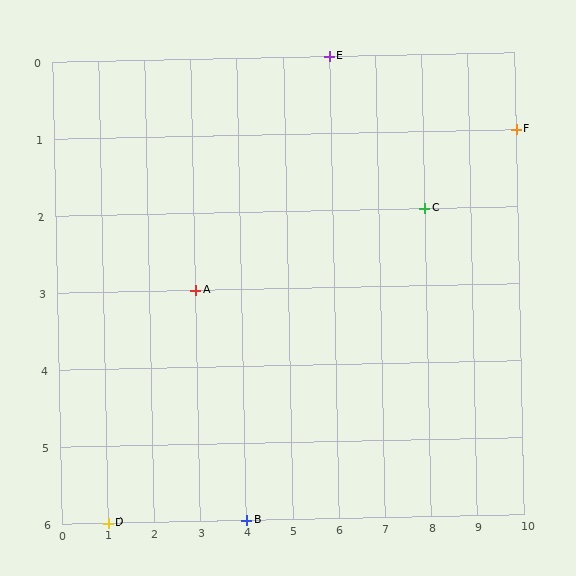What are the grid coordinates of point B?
Point B is at grid coordinates (4, 6).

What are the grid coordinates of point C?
Point C is at grid coordinates (8, 2).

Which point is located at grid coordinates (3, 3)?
Point A is at (3, 3).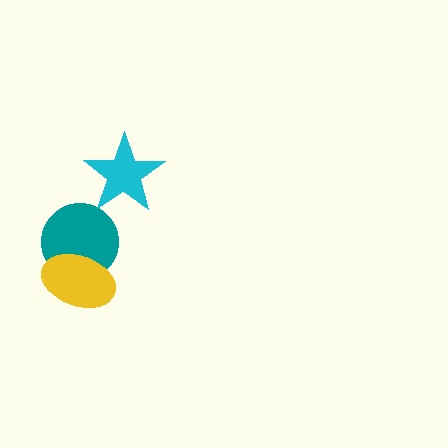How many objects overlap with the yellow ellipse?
1 object overlaps with the yellow ellipse.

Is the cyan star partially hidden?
No, no other shape covers it.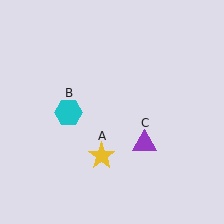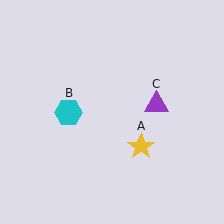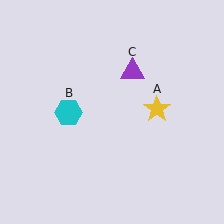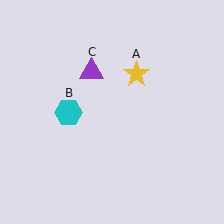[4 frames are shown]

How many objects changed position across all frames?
2 objects changed position: yellow star (object A), purple triangle (object C).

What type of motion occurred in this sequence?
The yellow star (object A), purple triangle (object C) rotated counterclockwise around the center of the scene.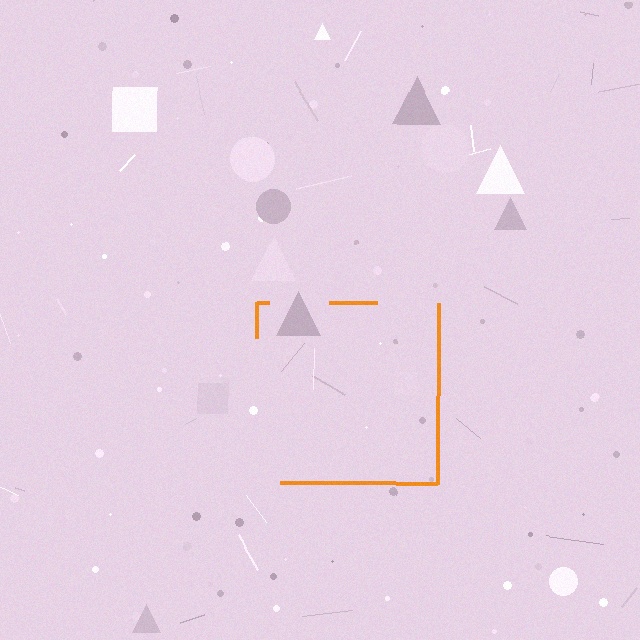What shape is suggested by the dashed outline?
The dashed outline suggests a square.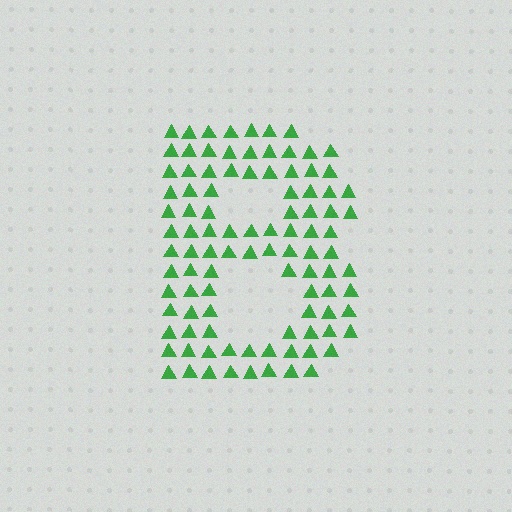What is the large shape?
The large shape is the letter B.